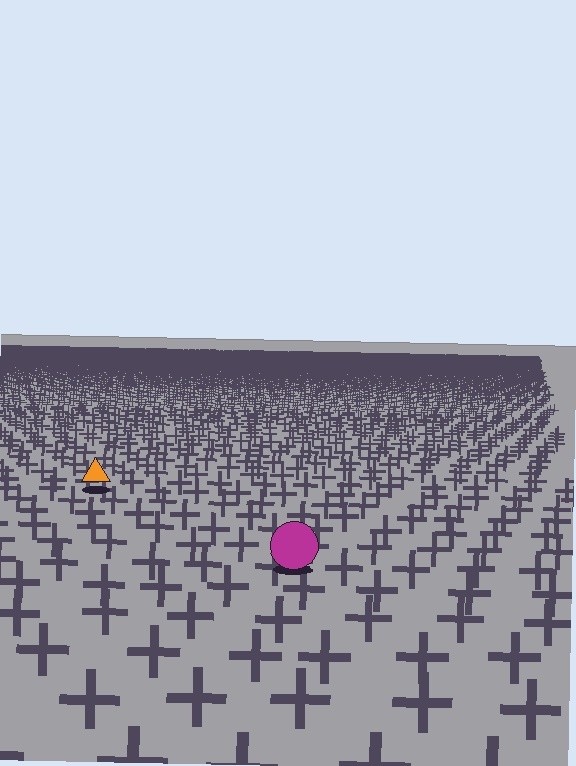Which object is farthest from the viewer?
The orange triangle is farthest from the viewer. It appears smaller and the ground texture around it is denser.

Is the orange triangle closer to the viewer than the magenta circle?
No. The magenta circle is closer — you can tell from the texture gradient: the ground texture is coarser near it.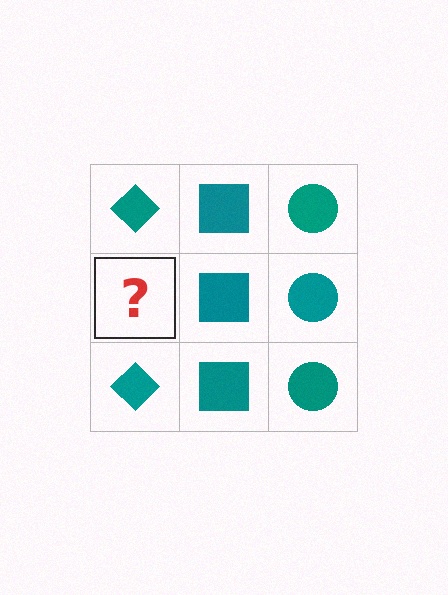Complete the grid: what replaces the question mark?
The question mark should be replaced with a teal diamond.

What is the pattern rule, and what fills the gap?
The rule is that each column has a consistent shape. The gap should be filled with a teal diamond.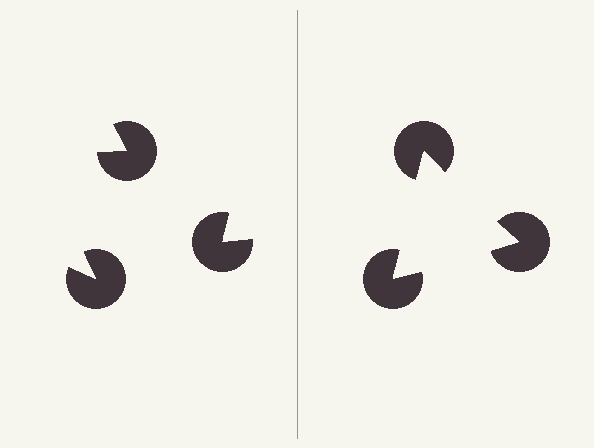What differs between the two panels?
The pac-man discs are positioned identically on both sides; only the wedge orientations differ. On the right they align to a triangle; on the left they are misaligned.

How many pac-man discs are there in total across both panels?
6 — 3 on each side.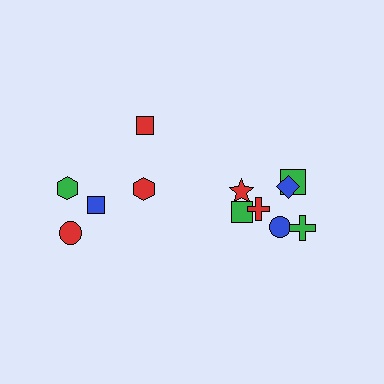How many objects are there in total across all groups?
There are 12 objects.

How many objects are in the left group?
There are 5 objects.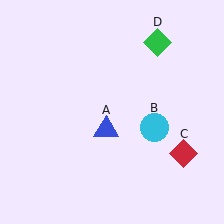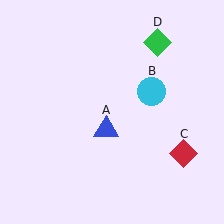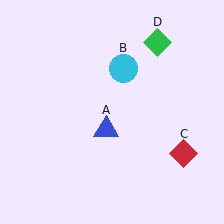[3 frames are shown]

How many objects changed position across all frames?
1 object changed position: cyan circle (object B).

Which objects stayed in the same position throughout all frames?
Blue triangle (object A) and red diamond (object C) and green diamond (object D) remained stationary.